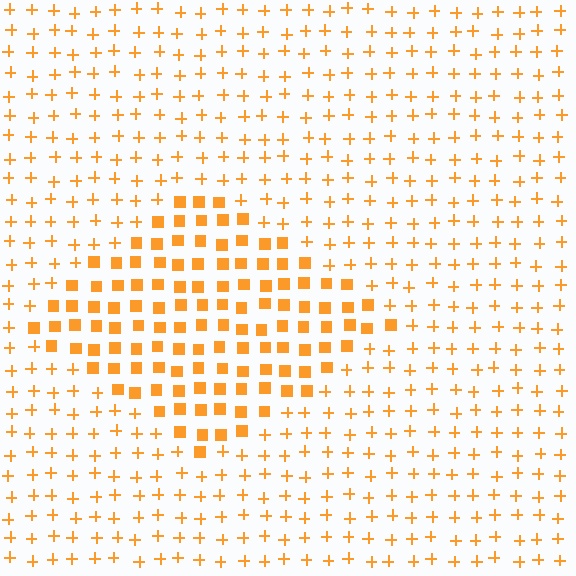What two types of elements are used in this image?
The image uses squares inside the diamond region and plus signs outside it.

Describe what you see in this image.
The image is filled with small orange elements arranged in a uniform grid. A diamond-shaped region contains squares, while the surrounding area contains plus signs. The boundary is defined purely by the change in element shape.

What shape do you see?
I see a diamond.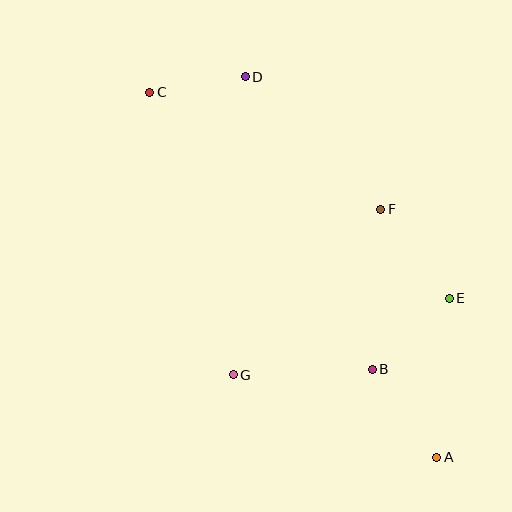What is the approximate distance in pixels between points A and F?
The distance between A and F is approximately 254 pixels.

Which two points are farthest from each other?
Points A and C are farthest from each other.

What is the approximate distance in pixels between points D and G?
The distance between D and G is approximately 298 pixels.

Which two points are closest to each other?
Points C and D are closest to each other.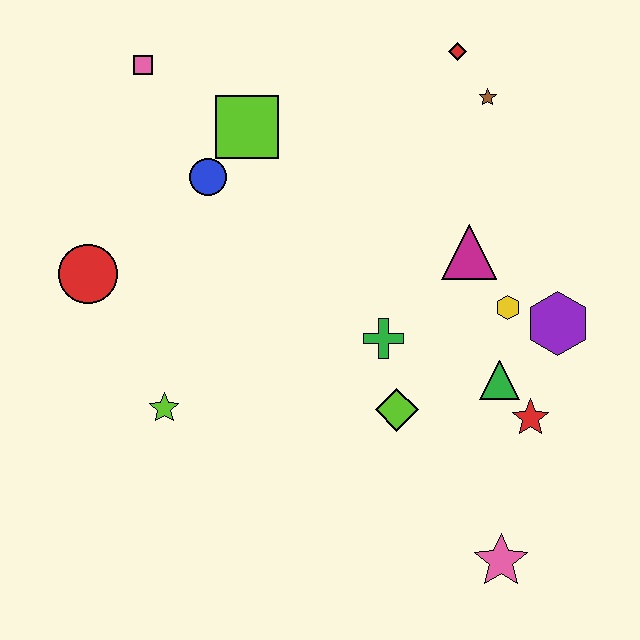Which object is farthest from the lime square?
The pink star is farthest from the lime square.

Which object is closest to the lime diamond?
The green cross is closest to the lime diamond.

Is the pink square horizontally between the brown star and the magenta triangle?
No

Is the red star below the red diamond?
Yes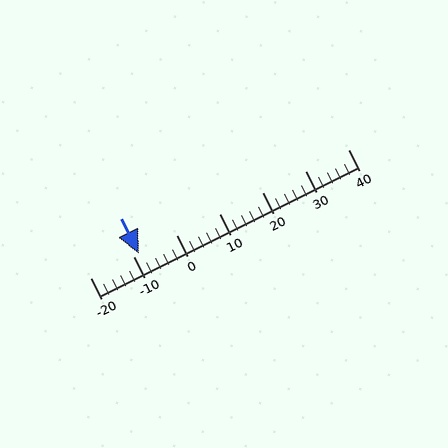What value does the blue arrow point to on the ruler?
The blue arrow points to approximately -9.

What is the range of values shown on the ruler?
The ruler shows values from -20 to 40.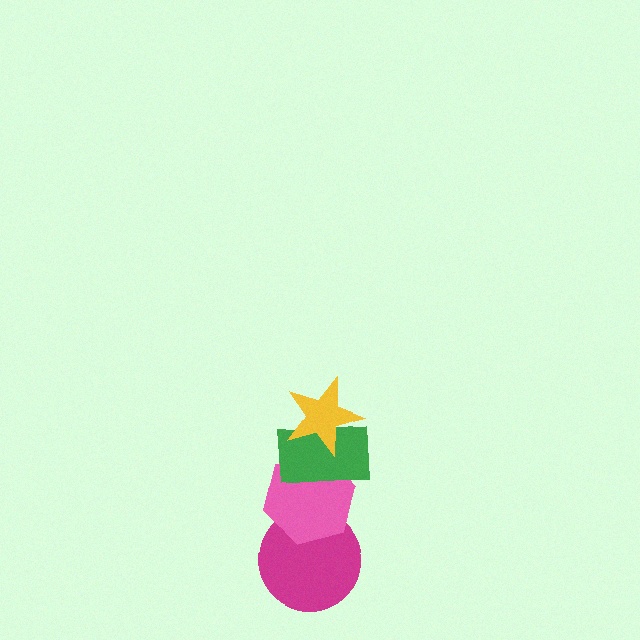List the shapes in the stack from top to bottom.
From top to bottom: the yellow star, the green rectangle, the pink hexagon, the magenta circle.